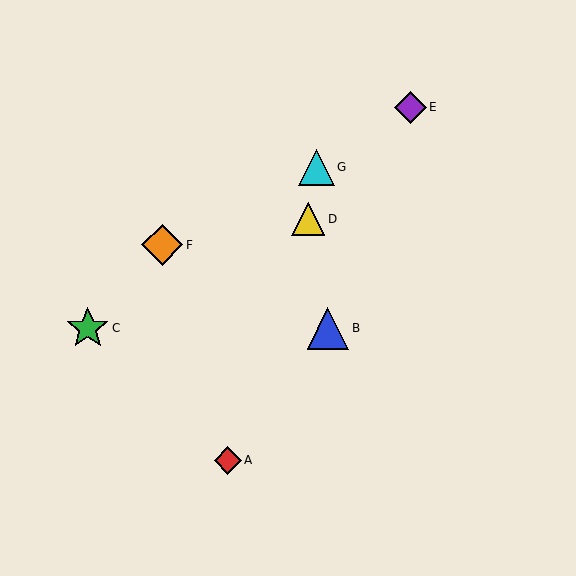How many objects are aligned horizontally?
2 objects (B, C) are aligned horizontally.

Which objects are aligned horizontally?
Objects B, C are aligned horizontally.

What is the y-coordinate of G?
Object G is at y≈167.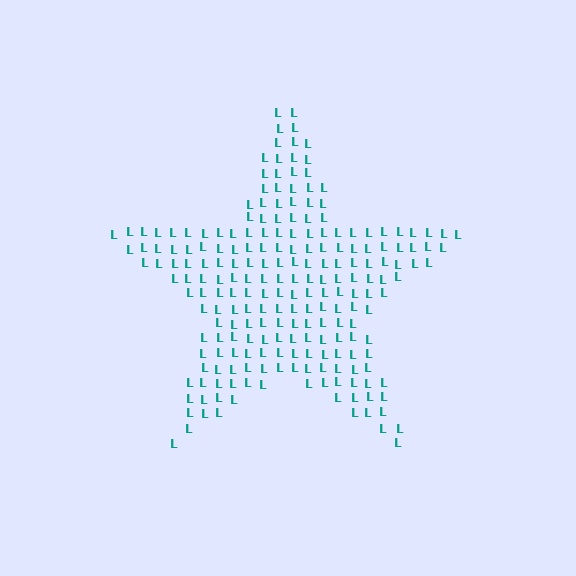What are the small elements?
The small elements are letter L's.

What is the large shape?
The large shape is a star.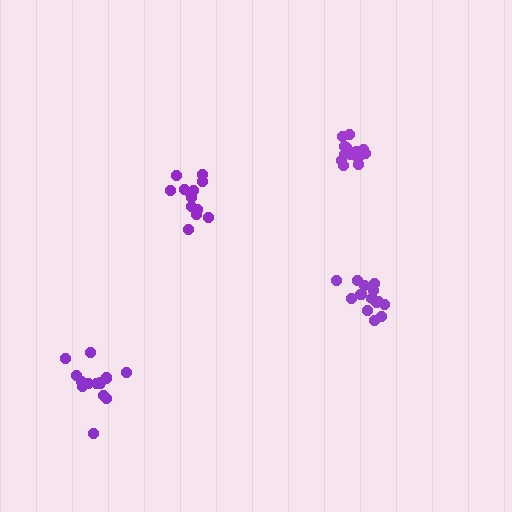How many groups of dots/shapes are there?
There are 4 groups.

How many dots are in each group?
Group 1: 13 dots, Group 2: 15 dots, Group 3: 16 dots, Group 4: 16 dots (60 total).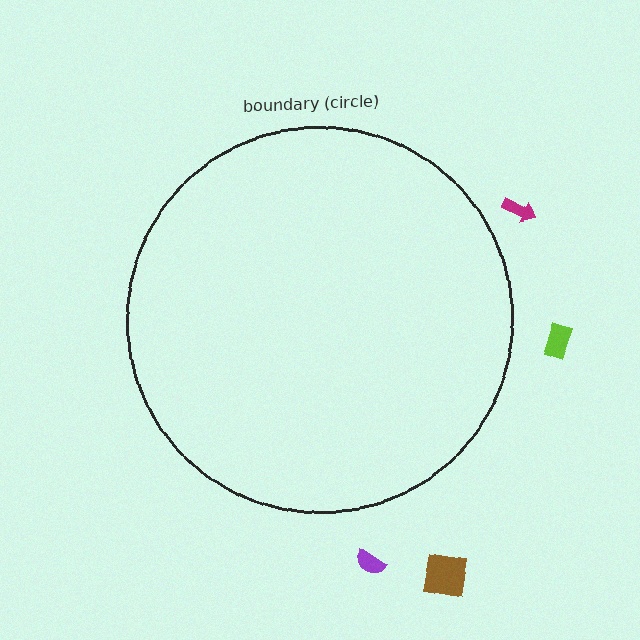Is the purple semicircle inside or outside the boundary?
Outside.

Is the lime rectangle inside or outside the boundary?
Outside.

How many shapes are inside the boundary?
0 inside, 4 outside.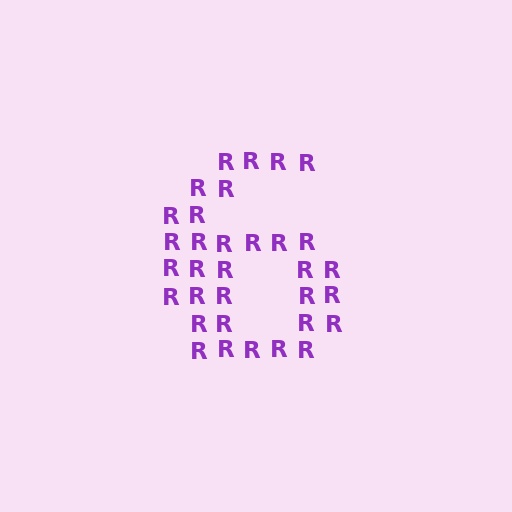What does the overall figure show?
The overall figure shows the digit 6.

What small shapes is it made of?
It is made of small letter R's.